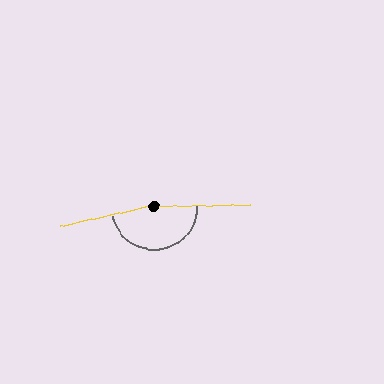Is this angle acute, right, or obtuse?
It is obtuse.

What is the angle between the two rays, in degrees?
Approximately 168 degrees.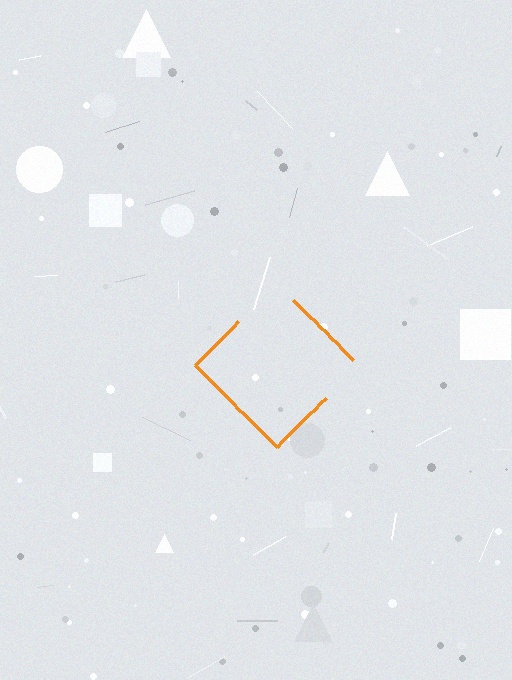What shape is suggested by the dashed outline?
The dashed outline suggests a diamond.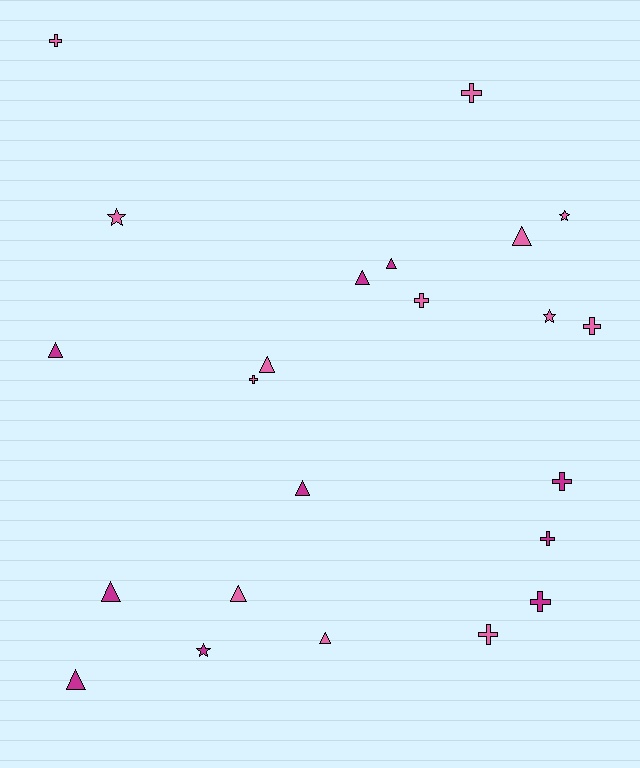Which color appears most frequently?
Pink, with 13 objects.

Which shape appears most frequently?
Triangle, with 10 objects.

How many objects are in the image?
There are 23 objects.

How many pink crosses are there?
There are 6 pink crosses.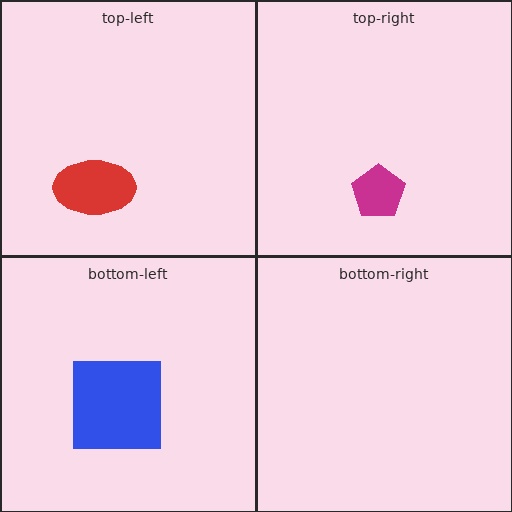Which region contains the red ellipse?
The top-left region.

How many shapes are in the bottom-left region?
1.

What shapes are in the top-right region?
The magenta pentagon.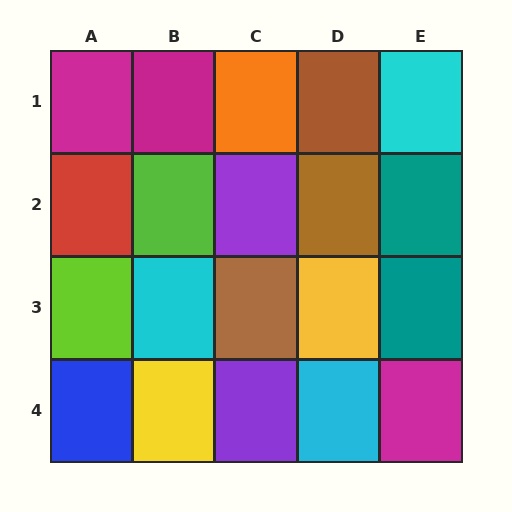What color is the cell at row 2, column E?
Teal.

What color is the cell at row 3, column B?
Cyan.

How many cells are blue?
1 cell is blue.